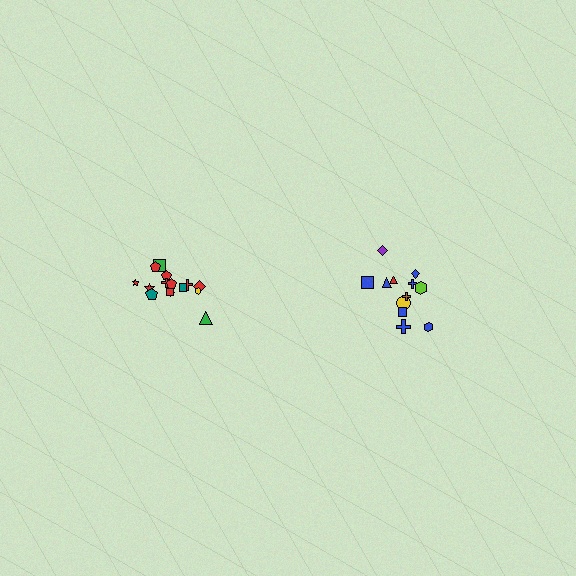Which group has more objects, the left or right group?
The left group.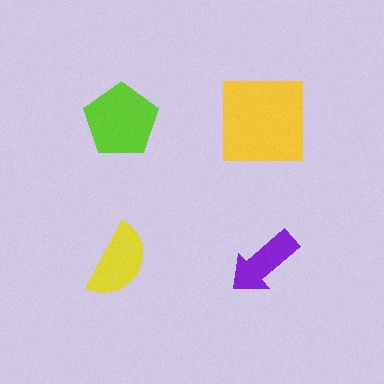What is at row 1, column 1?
A lime pentagon.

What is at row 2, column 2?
A purple arrow.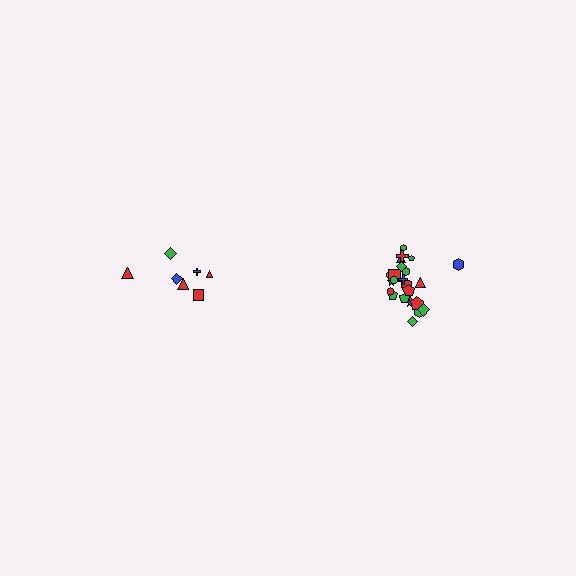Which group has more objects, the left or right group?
The right group.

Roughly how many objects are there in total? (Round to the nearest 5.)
Roughly 30 objects in total.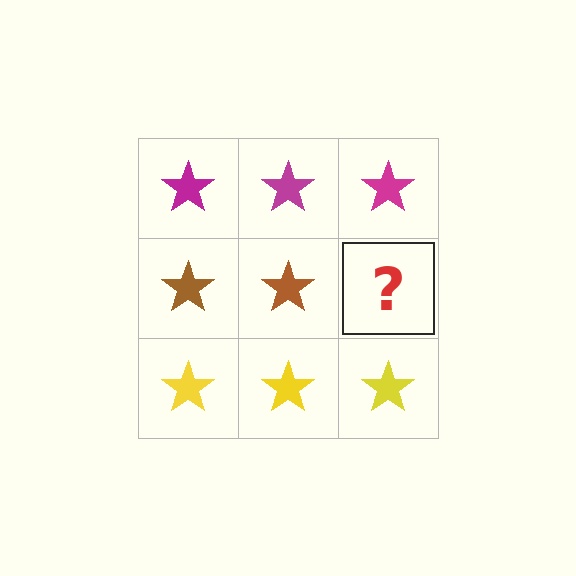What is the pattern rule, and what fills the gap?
The rule is that each row has a consistent color. The gap should be filled with a brown star.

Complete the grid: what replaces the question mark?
The question mark should be replaced with a brown star.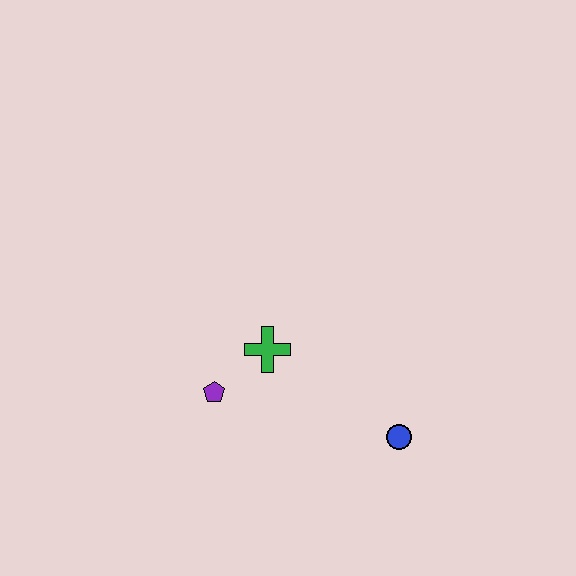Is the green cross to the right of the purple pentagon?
Yes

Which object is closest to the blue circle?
The green cross is closest to the blue circle.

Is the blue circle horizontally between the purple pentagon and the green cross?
No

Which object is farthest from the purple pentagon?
The blue circle is farthest from the purple pentagon.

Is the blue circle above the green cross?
No